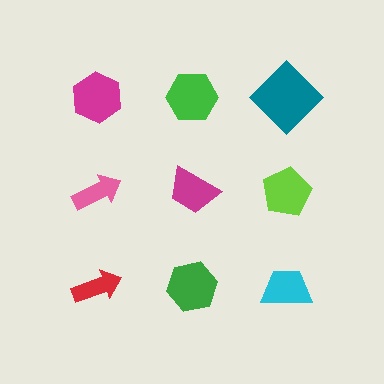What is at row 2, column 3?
A lime pentagon.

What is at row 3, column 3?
A cyan trapezoid.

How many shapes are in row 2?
3 shapes.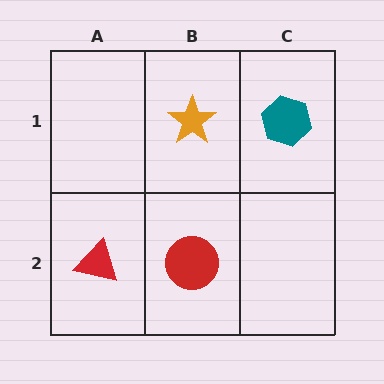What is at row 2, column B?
A red circle.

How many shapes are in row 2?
2 shapes.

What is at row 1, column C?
A teal hexagon.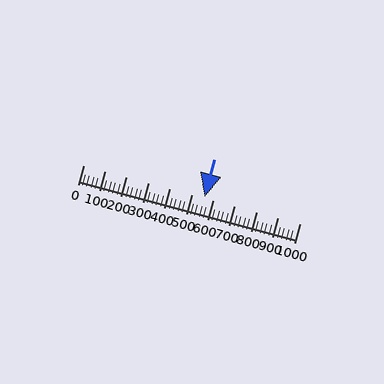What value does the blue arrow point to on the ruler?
The blue arrow points to approximately 561.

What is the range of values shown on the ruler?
The ruler shows values from 0 to 1000.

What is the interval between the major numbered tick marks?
The major tick marks are spaced 100 units apart.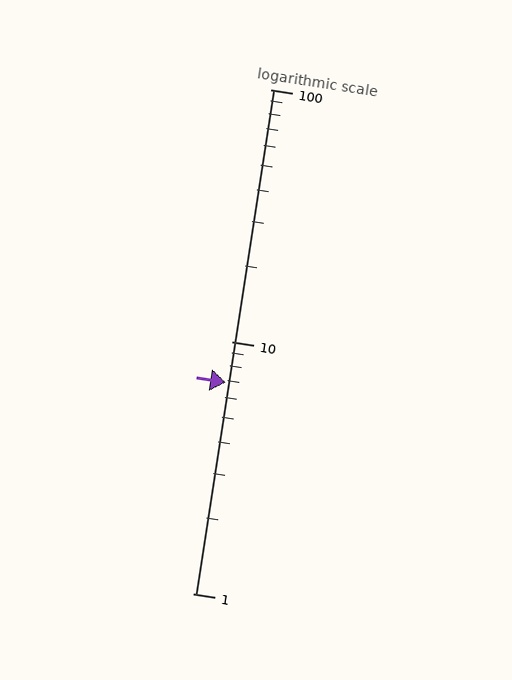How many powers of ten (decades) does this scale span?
The scale spans 2 decades, from 1 to 100.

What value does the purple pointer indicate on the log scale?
The pointer indicates approximately 6.9.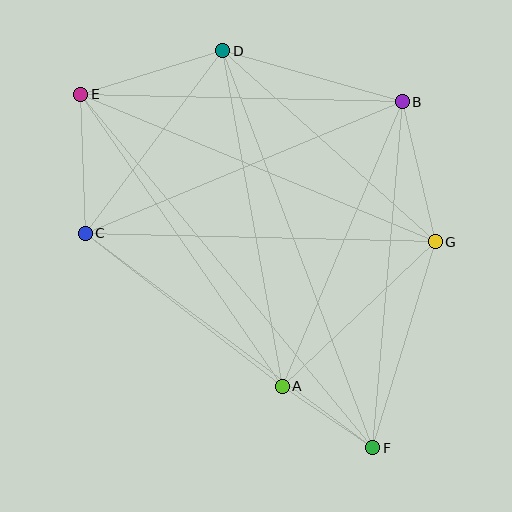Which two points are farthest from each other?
Points E and F are farthest from each other.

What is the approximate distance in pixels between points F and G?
The distance between F and G is approximately 216 pixels.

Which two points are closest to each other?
Points A and F are closest to each other.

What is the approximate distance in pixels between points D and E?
The distance between D and E is approximately 149 pixels.